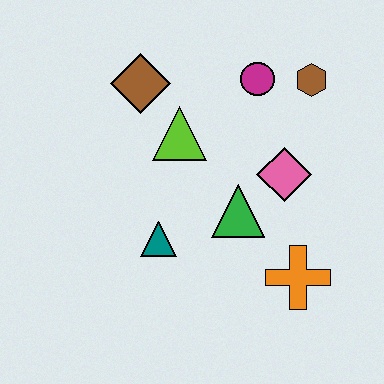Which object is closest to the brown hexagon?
The magenta circle is closest to the brown hexagon.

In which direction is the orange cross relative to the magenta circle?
The orange cross is below the magenta circle.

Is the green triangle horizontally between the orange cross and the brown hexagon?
No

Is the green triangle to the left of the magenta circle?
Yes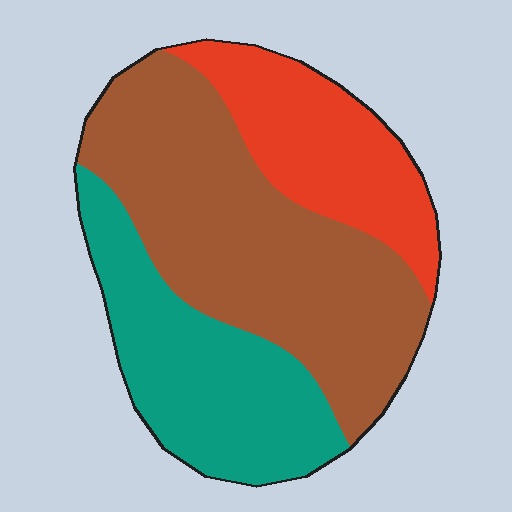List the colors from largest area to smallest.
From largest to smallest: brown, teal, red.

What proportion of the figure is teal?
Teal takes up about one third (1/3) of the figure.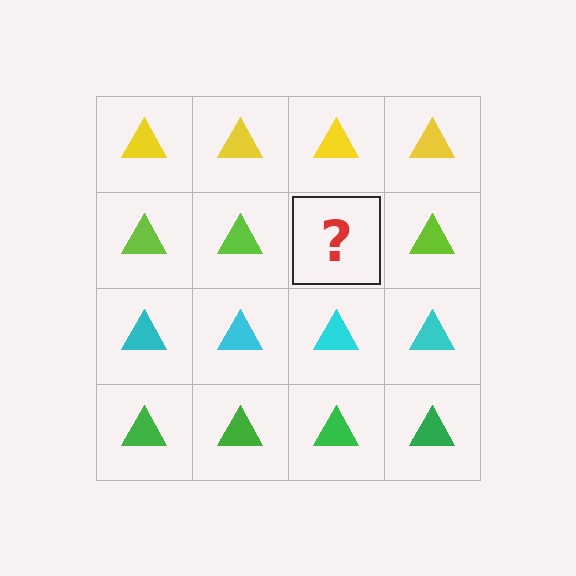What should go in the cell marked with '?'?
The missing cell should contain a lime triangle.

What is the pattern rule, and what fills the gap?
The rule is that each row has a consistent color. The gap should be filled with a lime triangle.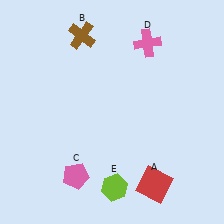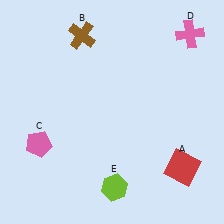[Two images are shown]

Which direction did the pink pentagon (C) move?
The pink pentagon (C) moved left.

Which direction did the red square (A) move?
The red square (A) moved right.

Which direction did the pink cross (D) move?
The pink cross (D) moved right.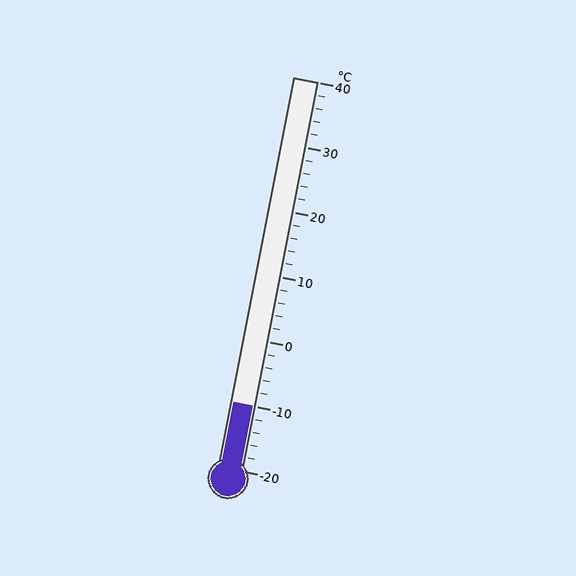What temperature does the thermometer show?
The thermometer shows approximately -10°C.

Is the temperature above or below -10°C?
The temperature is at -10°C.